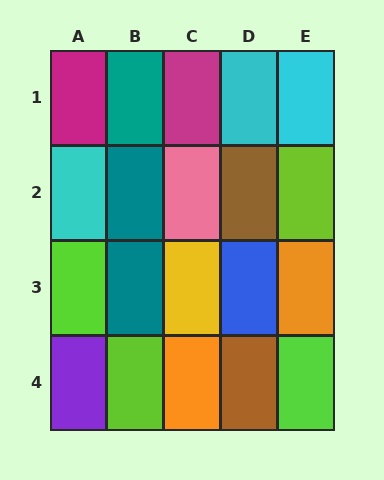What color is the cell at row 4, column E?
Lime.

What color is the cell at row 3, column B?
Teal.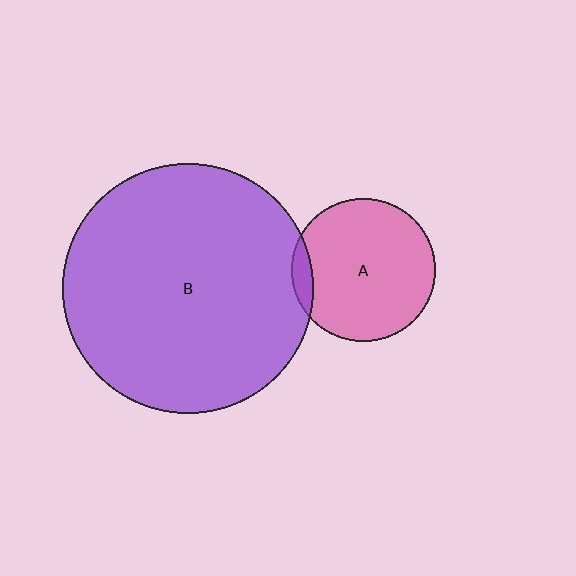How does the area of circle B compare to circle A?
Approximately 3.0 times.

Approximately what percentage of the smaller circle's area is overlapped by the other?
Approximately 5%.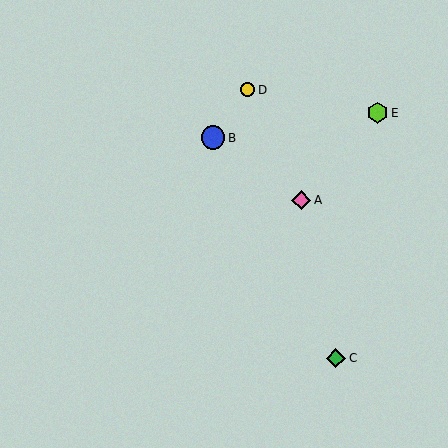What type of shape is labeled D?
Shape D is a yellow circle.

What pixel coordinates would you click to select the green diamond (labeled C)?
Click at (336, 358) to select the green diamond C.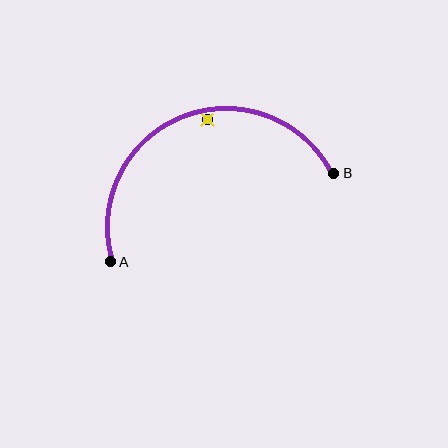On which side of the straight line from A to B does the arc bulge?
The arc bulges above the straight line connecting A and B.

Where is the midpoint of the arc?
The arc midpoint is the point on the curve farthest from the straight line joining A and B. It sits above that line.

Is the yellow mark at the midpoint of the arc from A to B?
No — the yellow mark does not lie on the arc at all. It sits slightly inside the curve.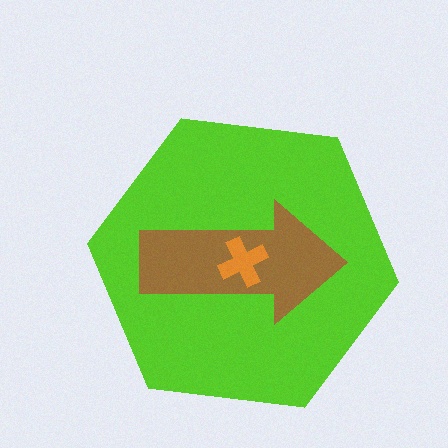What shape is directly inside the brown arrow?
The orange cross.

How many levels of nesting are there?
3.